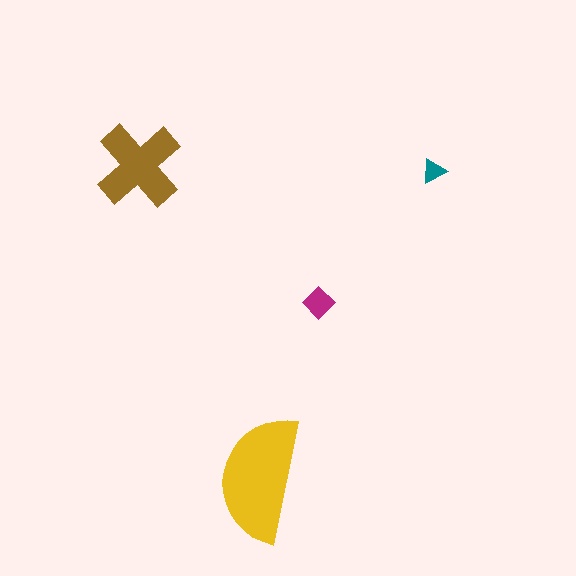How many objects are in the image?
There are 4 objects in the image.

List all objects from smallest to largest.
The teal triangle, the magenta diamond, the brown cross, the yellow semicircle.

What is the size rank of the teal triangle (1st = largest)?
4th.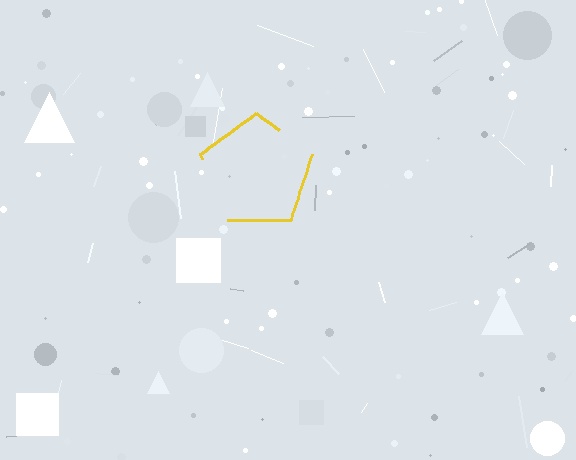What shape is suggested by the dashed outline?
The dashed outline suggests a pentagon.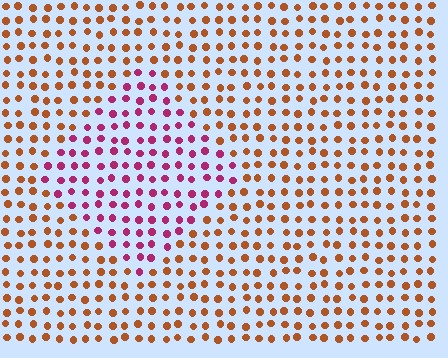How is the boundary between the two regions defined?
The boundary is defined purely by a slight shift in hue (about 52 degrees). Spacing, size, and orientation are identical on both sides.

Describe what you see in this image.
The image is filled with small brown elements in a uniform arrangement. A diamond-shaped region is visible where the elements are tinted to a slightly different hue, forming a subtle color boundary.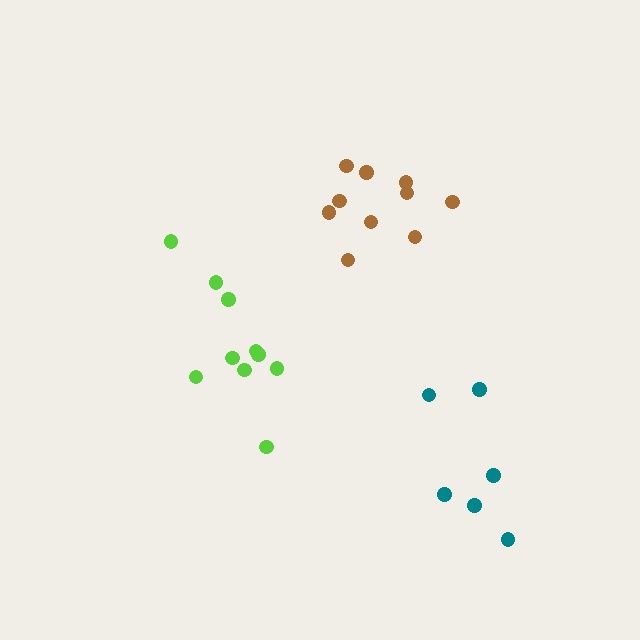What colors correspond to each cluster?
The clusters are colored: lime, teal, brown.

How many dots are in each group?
Group 1: 10 dots, Group 2: 6 dots, Group 3: 10 dots (26 total).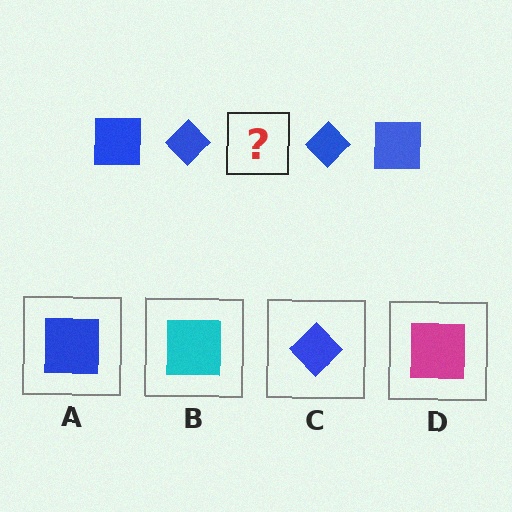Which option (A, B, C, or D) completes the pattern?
A.